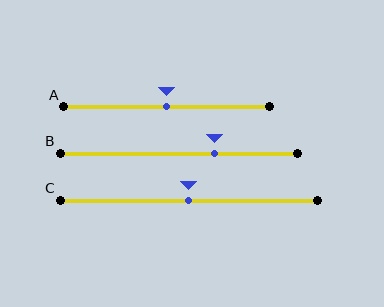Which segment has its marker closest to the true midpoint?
Segment A has its marker closest to the true midpoint.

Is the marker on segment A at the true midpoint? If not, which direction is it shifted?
Yes, the marker on segment A is at the true midpoint.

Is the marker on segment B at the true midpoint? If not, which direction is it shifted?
No, the marker on segment B is shifted to the right by about 15% of the segment length.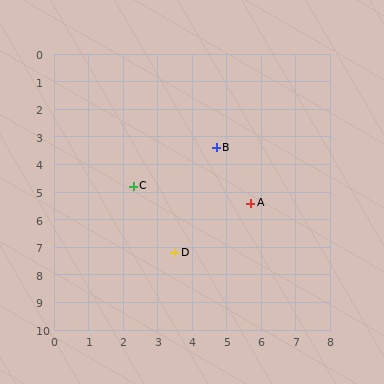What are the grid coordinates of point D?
Point D is at approximately (3.5, 7.2).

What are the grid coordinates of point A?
Point A is at approximately (5.7, 5.4).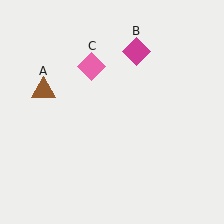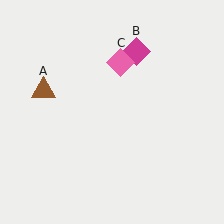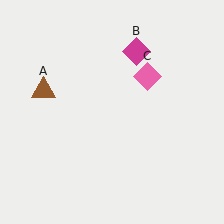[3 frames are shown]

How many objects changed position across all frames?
1 object changed position: pink diamond (object C).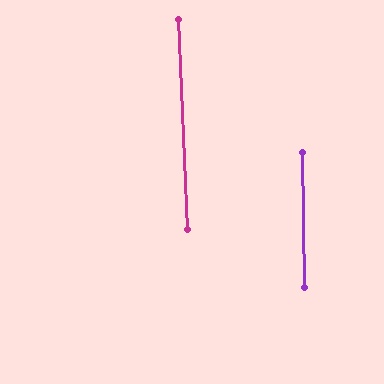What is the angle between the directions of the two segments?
Approximately 1 degree.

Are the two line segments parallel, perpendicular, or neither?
Parallel — their directions differ by only 1.4°.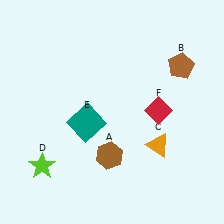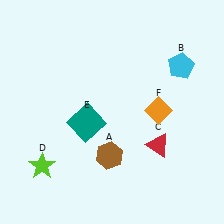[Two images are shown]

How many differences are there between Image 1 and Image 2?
There are 3 differences between the two images.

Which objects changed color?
B changed from brown to cyan. C changed from orange to red. F changed from red to orange.